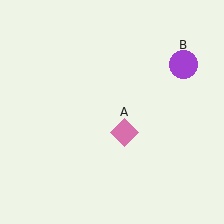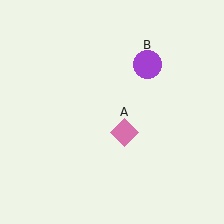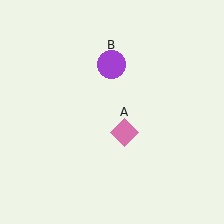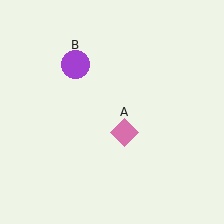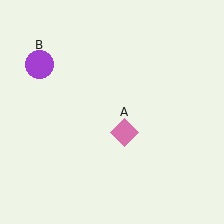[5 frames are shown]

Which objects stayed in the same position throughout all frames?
Pink diamond (object A) remained stationary.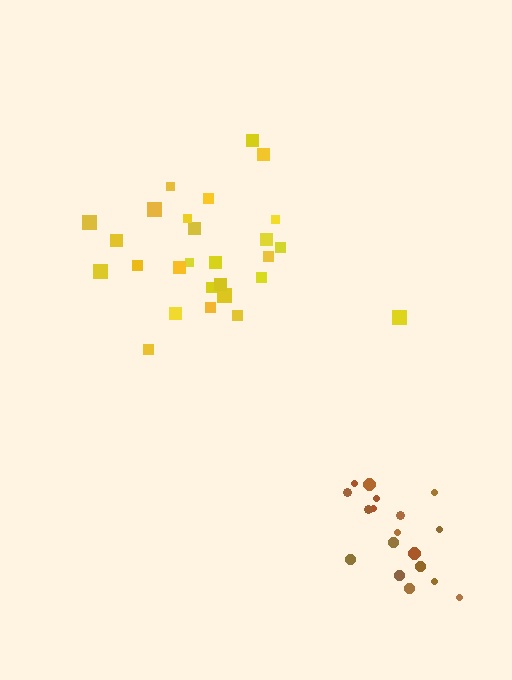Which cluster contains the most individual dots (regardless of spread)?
Yellow (27).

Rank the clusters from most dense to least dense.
brown, yellow.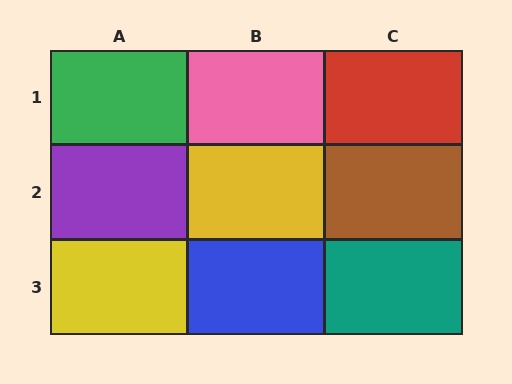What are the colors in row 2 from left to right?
Purple, yellow, brown.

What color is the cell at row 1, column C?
Red.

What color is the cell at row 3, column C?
Teal.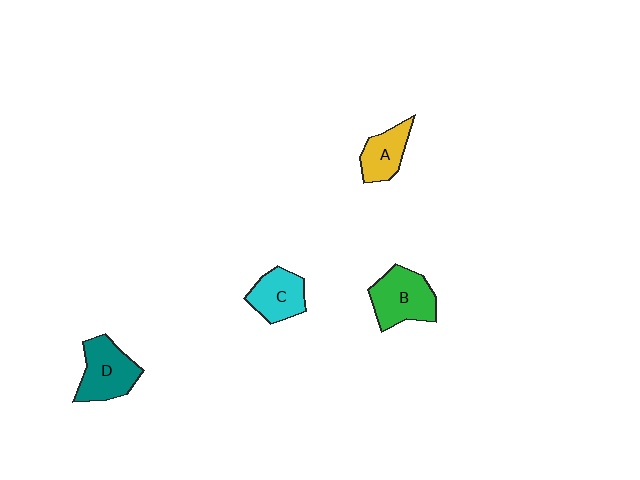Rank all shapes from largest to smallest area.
From largest to smallest: B (green), D (teal), C (cyan), A (yellow).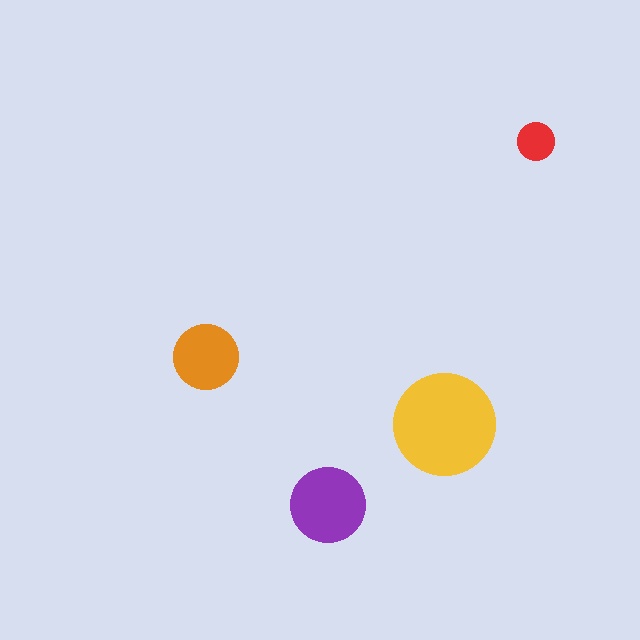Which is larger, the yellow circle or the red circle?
The yellow one.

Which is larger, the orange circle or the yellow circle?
The yellow one.